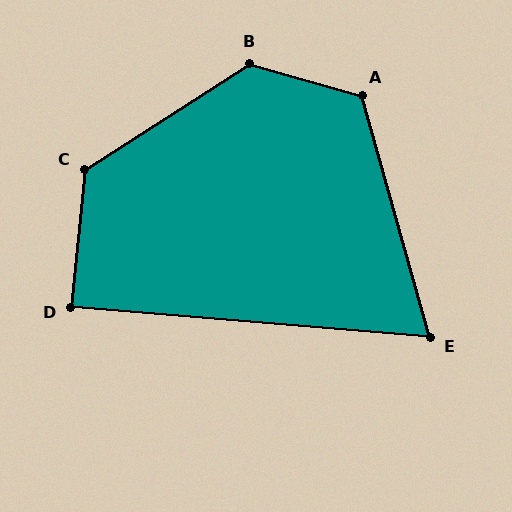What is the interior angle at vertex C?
Approximately 128 degrees (obtuse).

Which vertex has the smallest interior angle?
E, at approximately 70 degrees.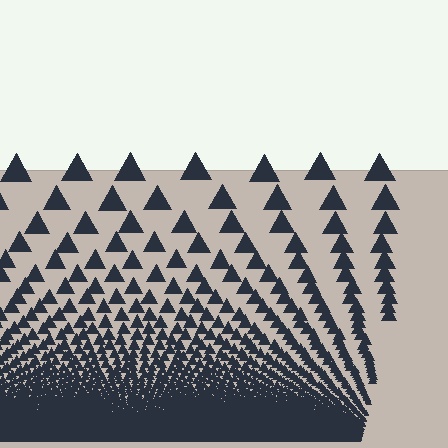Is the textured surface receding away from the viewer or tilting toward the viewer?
The surface appears to tilt toward the viewer. Texture elements get larger and sparser toward the top.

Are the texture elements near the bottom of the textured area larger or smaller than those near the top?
Smaller. The gradient is inverted — elements near the bottom are smaller and denser.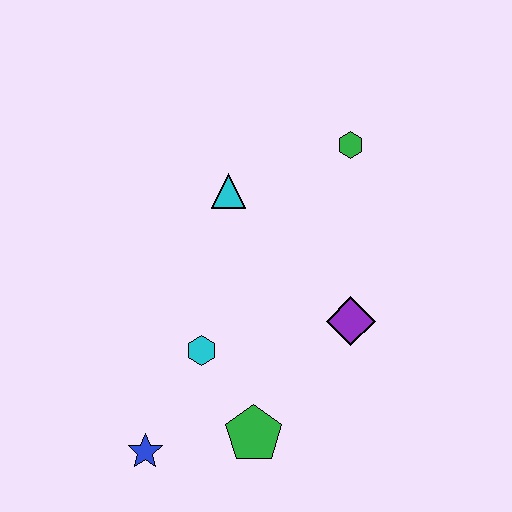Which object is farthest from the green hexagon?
The blue star is farthest from the green hexagon.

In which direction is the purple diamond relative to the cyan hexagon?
The purple diamond is to the right of the cyan hexagon.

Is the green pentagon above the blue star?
Yes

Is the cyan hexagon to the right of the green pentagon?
No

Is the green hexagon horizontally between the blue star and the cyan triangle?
No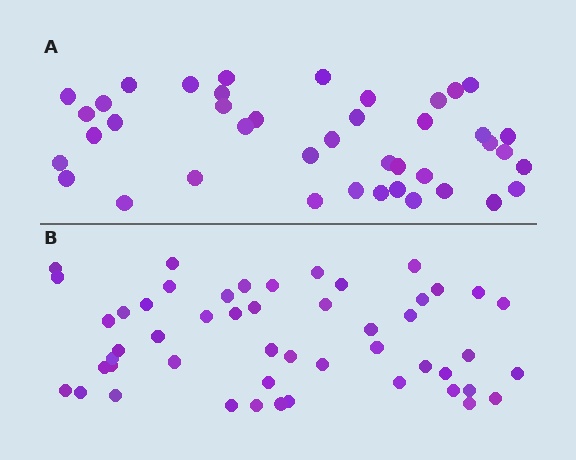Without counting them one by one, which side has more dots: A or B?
Region B (the bottom region) has more dots.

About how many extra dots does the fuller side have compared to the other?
Region B has roughly 8 or so more dots than region A.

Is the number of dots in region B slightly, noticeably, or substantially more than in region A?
Region B has only slightly more — the two regions are fairly close. The ratio is roughly 1.2 to 1.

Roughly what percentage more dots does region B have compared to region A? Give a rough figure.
About 20% more.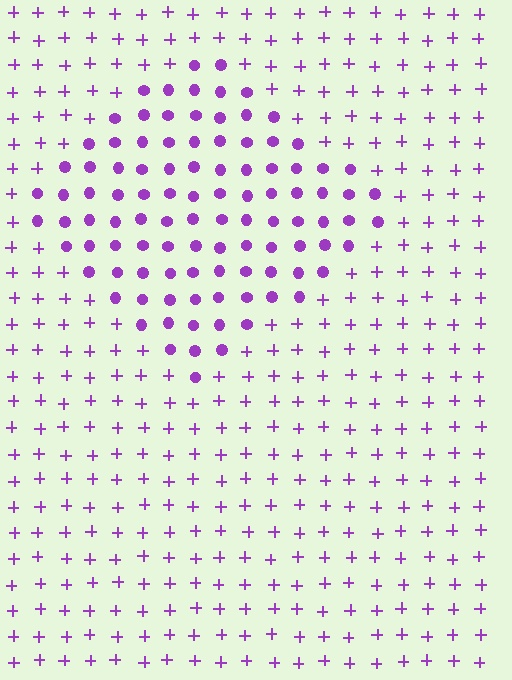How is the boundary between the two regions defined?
The boundary is defined by a change in element shape: circles inside vs. plus signs outside. All elements share the same color and spacing.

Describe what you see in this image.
The image is filled with small purple elements arranged in a uniform grid. A diamond-shaped region contains circles, while the surrounding area contains plus signs. The boundary is defined purely by the change in element shape.